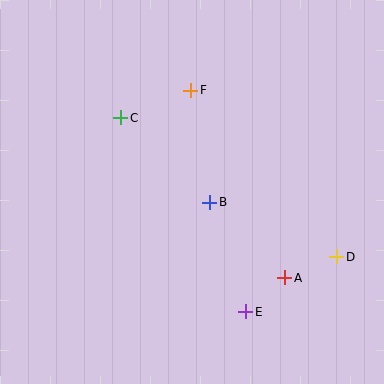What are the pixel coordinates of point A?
Point A is at (285, 278).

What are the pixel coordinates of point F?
Point F is at (191, 90).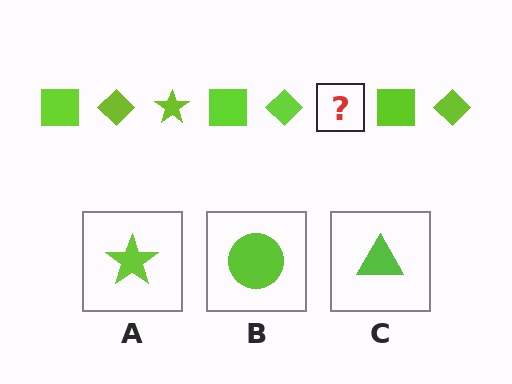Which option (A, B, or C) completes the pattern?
A.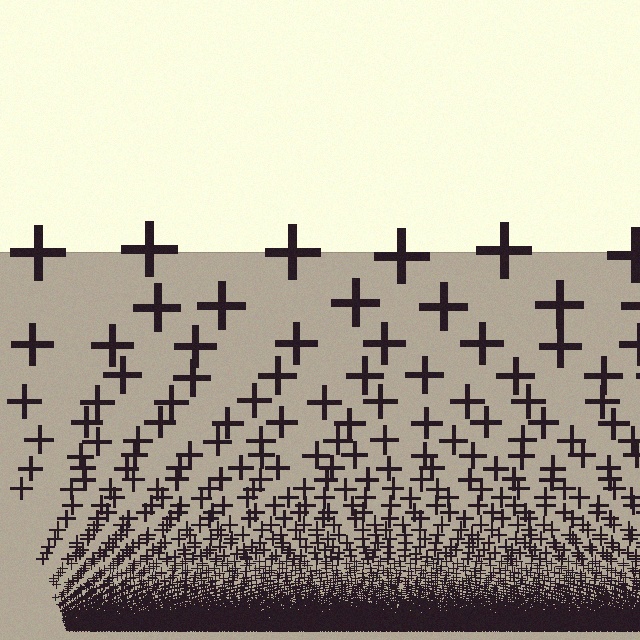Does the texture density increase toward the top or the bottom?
Density increases toward the bottom.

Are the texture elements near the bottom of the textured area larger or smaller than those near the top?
Smaller. The gradient is inverted — elements near the bottom are smaller and denser.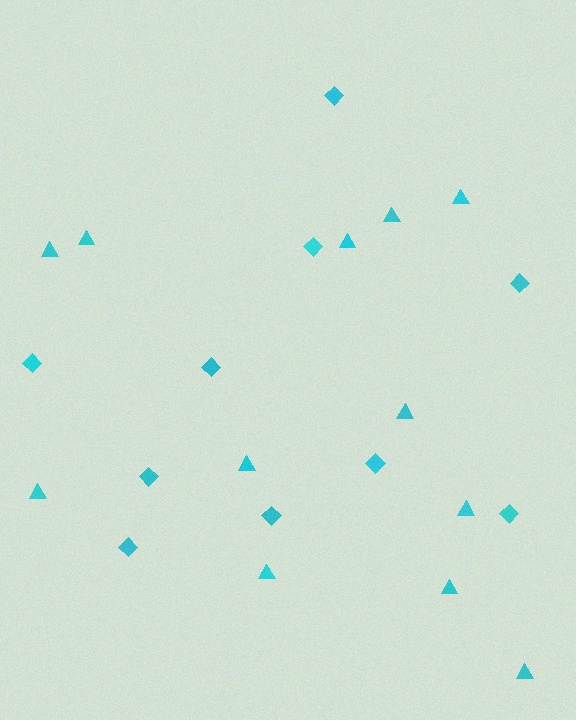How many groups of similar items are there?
There are 2 groups: one group of diamonds (10) and one group of triangles (12).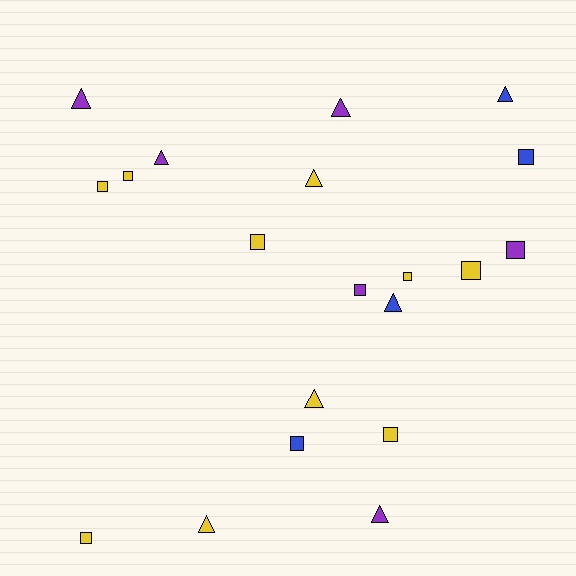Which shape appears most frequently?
Square, with 11 objects.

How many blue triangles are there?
There are 2 blue triangles.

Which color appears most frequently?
Yellow, with 10 objects.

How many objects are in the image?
There are 20 objects.